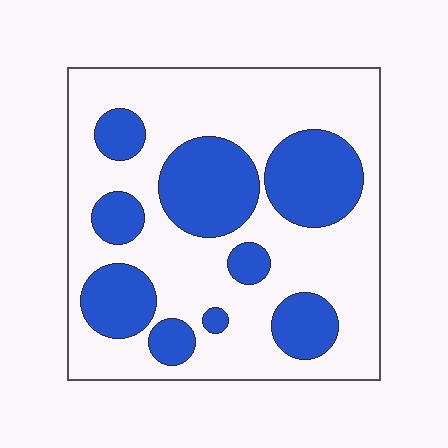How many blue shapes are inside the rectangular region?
9.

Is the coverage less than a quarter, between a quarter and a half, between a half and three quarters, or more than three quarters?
Between a quarter and a half.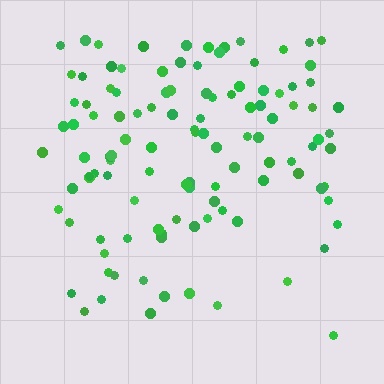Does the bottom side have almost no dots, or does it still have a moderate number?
Still a moderate number, just noticeably fewer than the top.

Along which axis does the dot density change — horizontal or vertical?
Vertical.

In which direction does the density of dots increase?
From bottom to top, with the top side densest.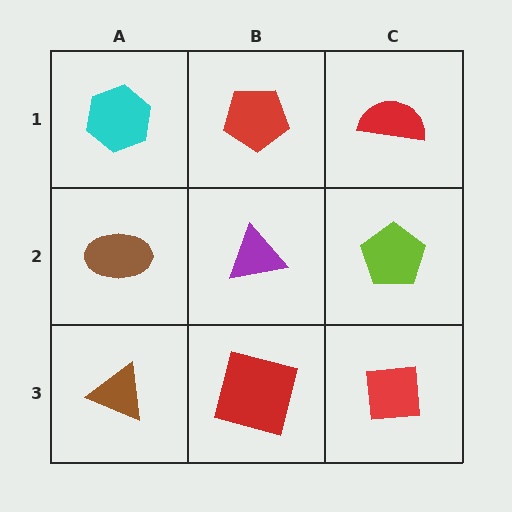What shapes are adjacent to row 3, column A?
A brown ellipse (row 2, column A), a red square (row 3, column B).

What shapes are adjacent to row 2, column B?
A red pentagon (row 1, column B), a red square (row 3, column B), a brown ellipse (row 2, column A), a lime pentagon (row 2, column C).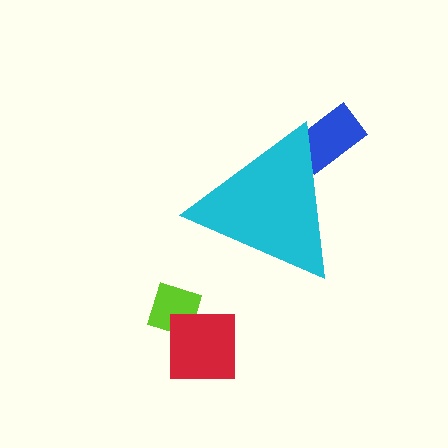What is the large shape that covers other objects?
A cyan triangle.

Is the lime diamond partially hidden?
No, the lime diamond is fully visible.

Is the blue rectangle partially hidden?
Yes, the blue rectangle is partially hidden behind the cyan triangle.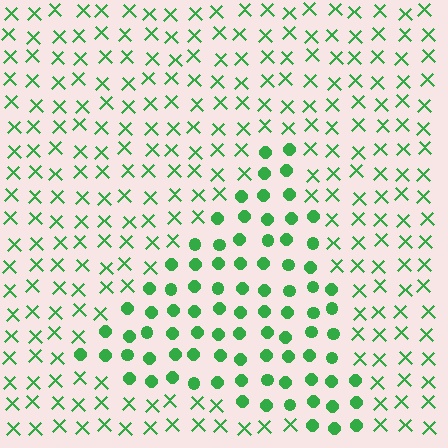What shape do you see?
I see a triangle.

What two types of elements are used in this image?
The image uses circles inside the triangle region and X marks outside it.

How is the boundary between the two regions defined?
The boundary is defined by a change in element shape: circles inside vs. X marks outside. All elements share the same color and spacing.